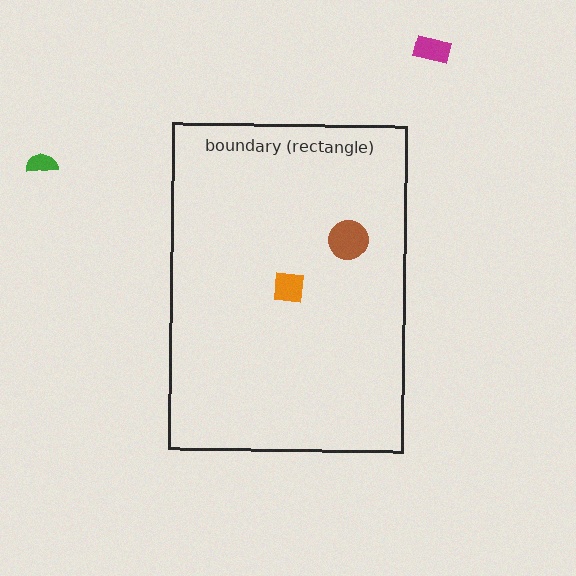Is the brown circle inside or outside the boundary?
Inside.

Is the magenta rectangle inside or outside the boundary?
Outside.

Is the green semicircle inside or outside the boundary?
Outside.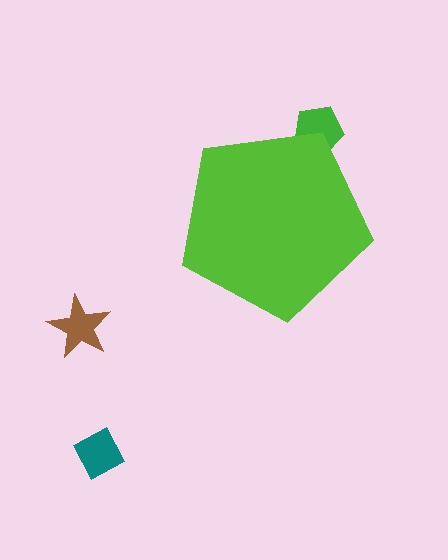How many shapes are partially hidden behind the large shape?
1 shape is partially hidden.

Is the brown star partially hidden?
No, the brown star is fully visible.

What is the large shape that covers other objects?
A lime pentagon.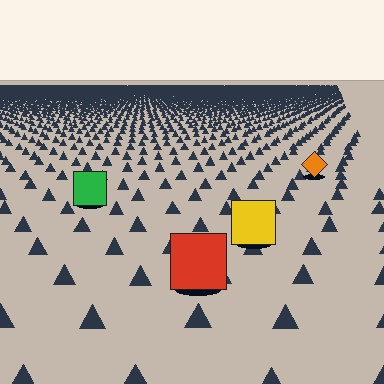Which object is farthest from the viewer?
The orange diamond is farthest from the viewer. It appears smaller and the ground texture around it is denser.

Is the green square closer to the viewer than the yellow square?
No. The yellow square is closer — you can tell from the texture gradient: the ground texture is coarser near it.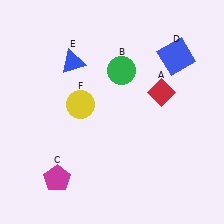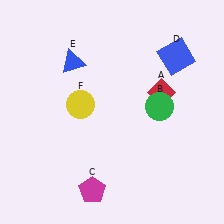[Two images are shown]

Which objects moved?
The objects that moved are: the green circle (B), the magenta pentagon (C).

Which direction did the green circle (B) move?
The green circle (B) moved right.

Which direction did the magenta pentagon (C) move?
The magenta pentagon (C) moved right.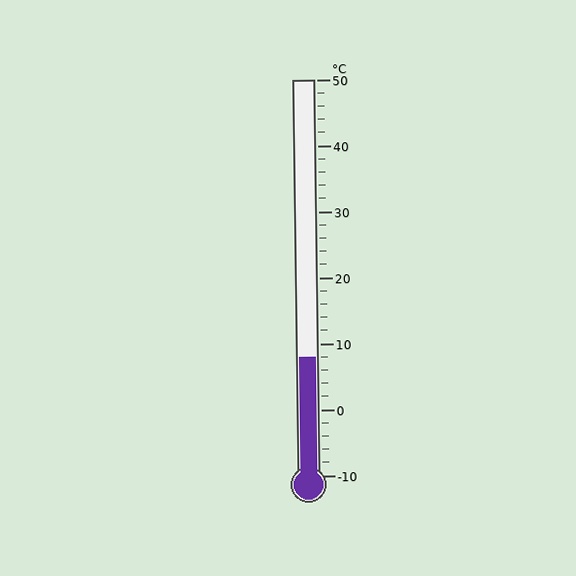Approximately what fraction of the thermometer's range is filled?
The thermometer is filled to approximately 30% of its range.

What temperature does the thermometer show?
The thermometer shows approximately 8°C.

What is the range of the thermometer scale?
The thermometer scale ranges from -10°C to 50°C.